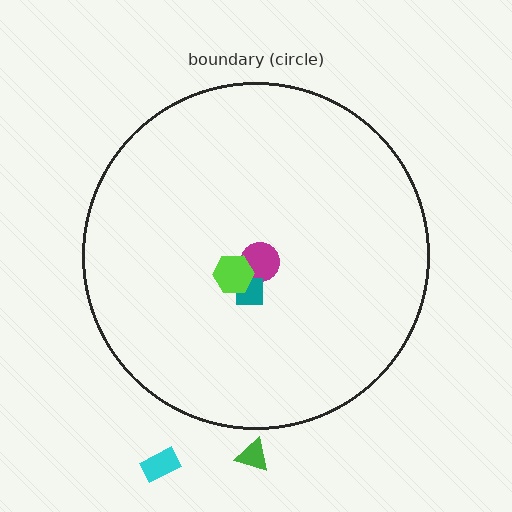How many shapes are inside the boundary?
3 inside, 2 outside.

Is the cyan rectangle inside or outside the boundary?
Outside.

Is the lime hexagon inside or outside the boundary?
Inside.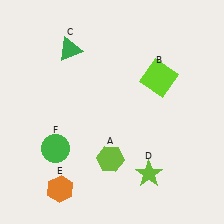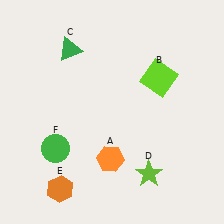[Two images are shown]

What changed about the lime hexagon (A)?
In Image 1, A is lime. In Image 2, it changed to orange.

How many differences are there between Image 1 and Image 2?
There is 1 difference between the two images.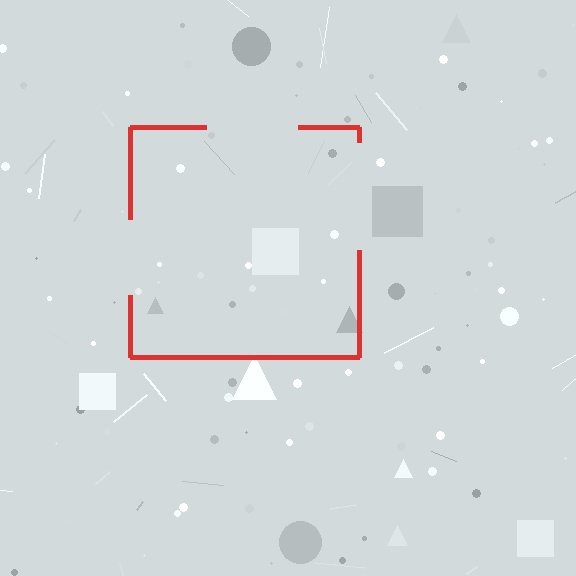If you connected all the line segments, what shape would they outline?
They would outline a square.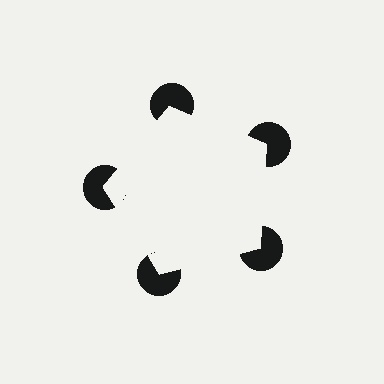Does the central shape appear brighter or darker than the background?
It typically appears slightly brighter than the background, even though no actual brightness change is drawn.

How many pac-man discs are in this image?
There are 5 — one at each vertex of the illusory pentagon.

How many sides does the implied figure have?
5 sides.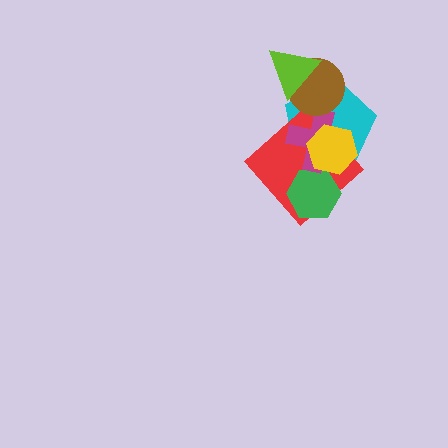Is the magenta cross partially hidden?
Yes, it is partially covered by another shape.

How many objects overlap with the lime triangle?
2 objects overlap with the lime triangle.